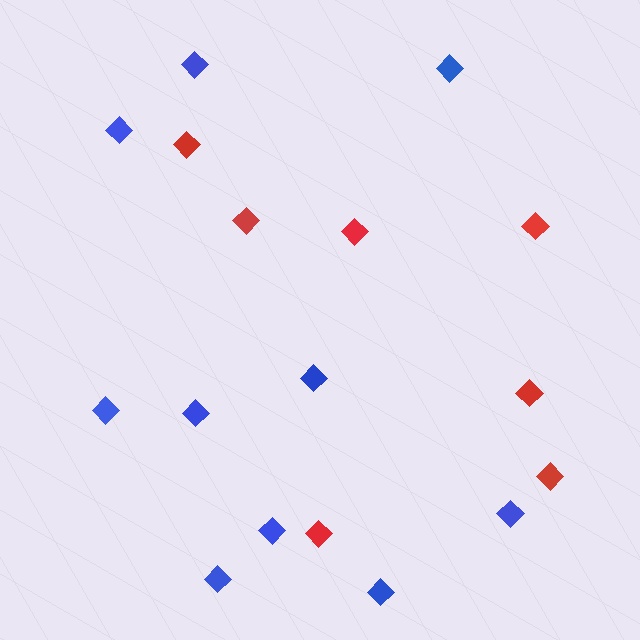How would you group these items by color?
There are 2 groups: one group of blue diamonds (10) and one group of red diamonds (7).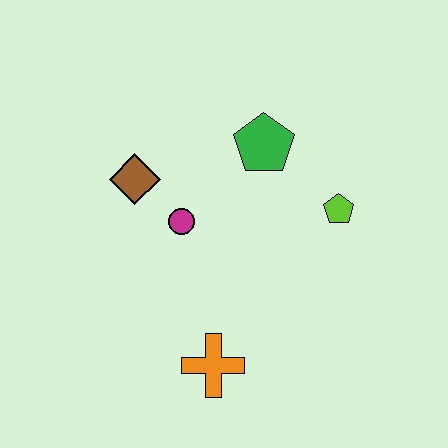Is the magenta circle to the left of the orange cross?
Yes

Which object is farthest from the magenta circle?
The lime pentagon is farthest from the magenta circle.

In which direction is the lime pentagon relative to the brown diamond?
The lime pentagon is to the right of the brown diamond.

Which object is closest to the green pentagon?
The lime pentagon is closest to the green pentagon.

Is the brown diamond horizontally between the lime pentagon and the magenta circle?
No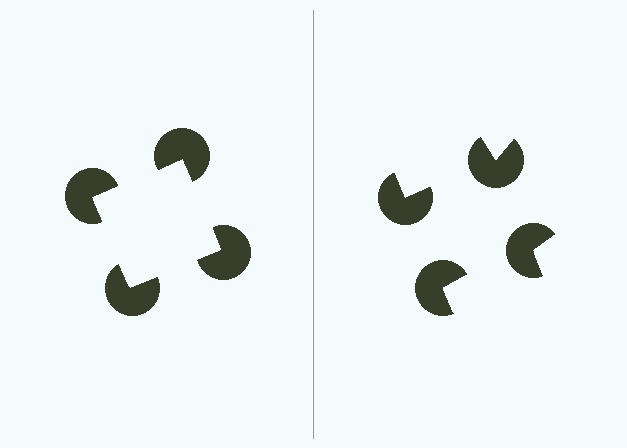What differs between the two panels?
The pac-man discs are positioned identically on both sides; only the wedge orientations differ. On the left they align to a square; on the right they are misaligned.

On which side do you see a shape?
An illusory square appears on the left side. On the right side the wedge cuts are rotated, so no coherent shape forms.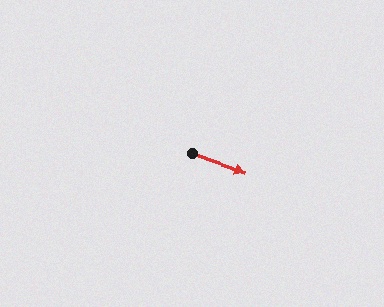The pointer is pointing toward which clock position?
Roughly 4 o'clock.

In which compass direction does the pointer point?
East.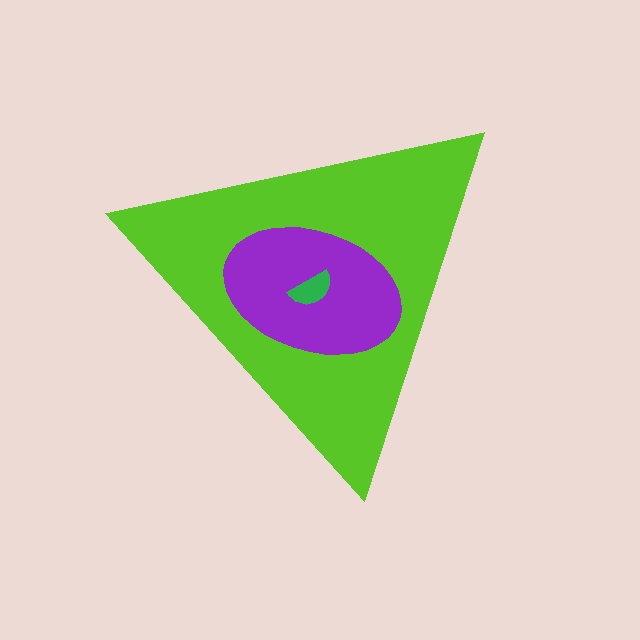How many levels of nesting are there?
3.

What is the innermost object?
The green semicircle.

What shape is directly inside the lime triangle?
The purple ellipse.